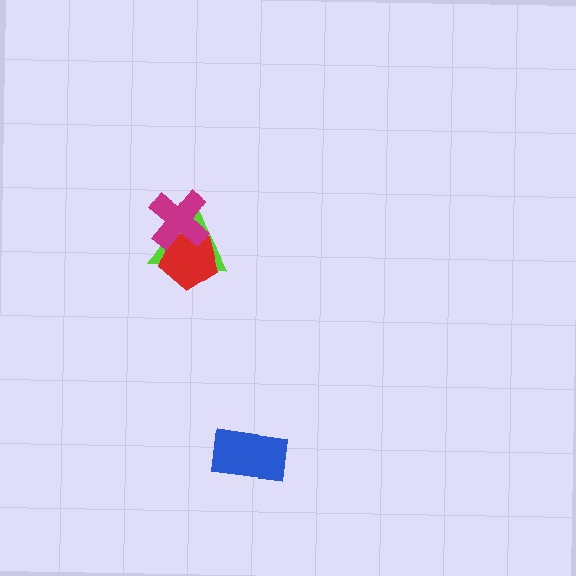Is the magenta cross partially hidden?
No, no other shape covers it.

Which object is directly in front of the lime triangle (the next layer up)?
The red pentagon is directly in front of the lime triangle.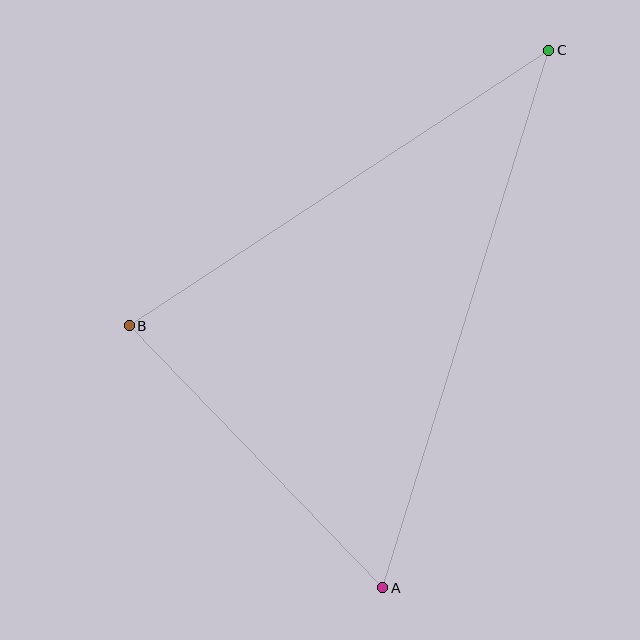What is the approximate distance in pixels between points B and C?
The distance between B and C is approximately 502 pixels.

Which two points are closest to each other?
Points A and B are closest to each other.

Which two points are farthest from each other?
Points A and C are farthest from each other.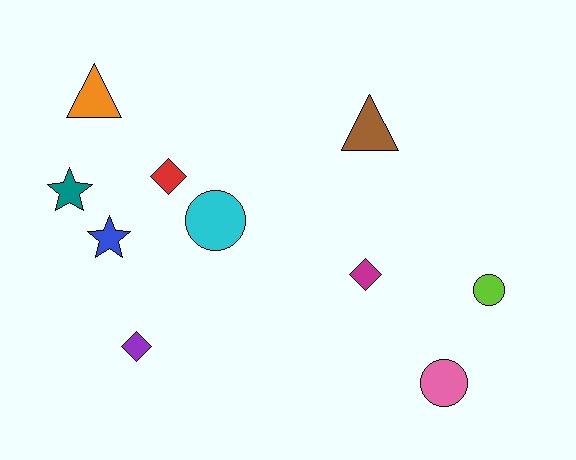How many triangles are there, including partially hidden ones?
There are 2 triangles.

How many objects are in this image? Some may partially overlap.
There are 10 objects.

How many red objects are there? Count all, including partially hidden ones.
There is 1 red object.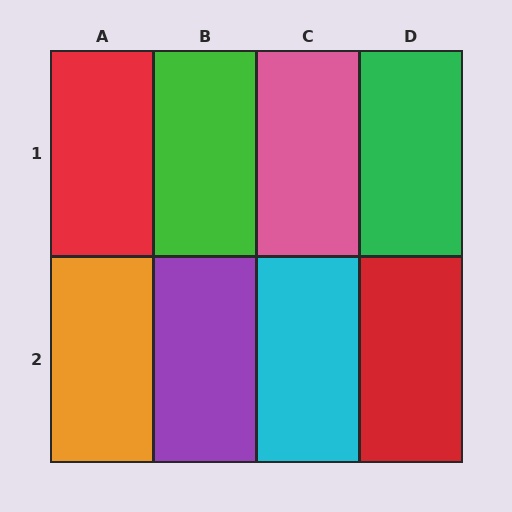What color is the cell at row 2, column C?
Cyan.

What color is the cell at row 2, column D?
Red.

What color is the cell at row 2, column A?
Orange.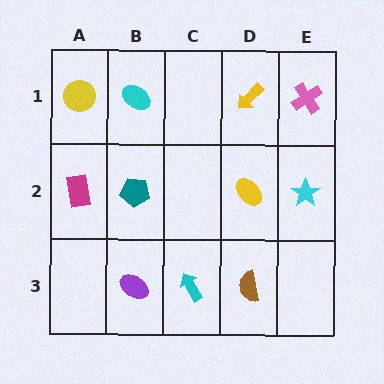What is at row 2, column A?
A magenta rectangle.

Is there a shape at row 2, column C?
No, that cell is empty.